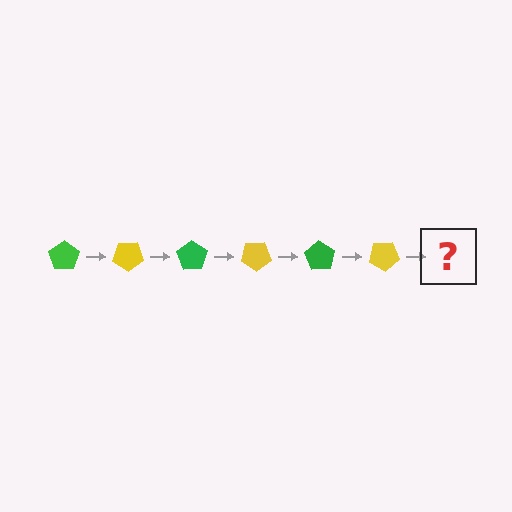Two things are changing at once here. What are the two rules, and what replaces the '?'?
The two rules are that it rotates 35 degrees each step and the color cycles through green and yellow. The '?' should be a green pentagon, rotated 210 degrees from the start.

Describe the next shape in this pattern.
It should be a green pentagon, rotated 210 degrees from the start.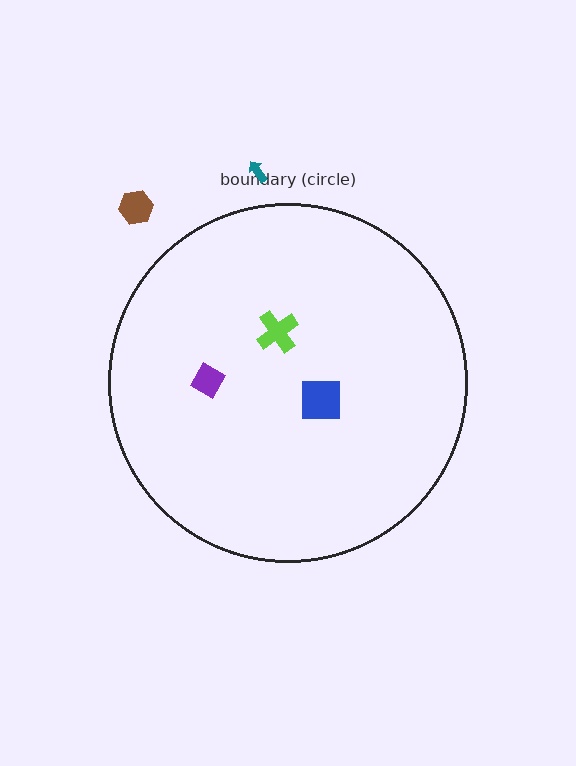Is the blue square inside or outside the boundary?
Inside.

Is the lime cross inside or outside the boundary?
Inside.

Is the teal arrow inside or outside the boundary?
Outside.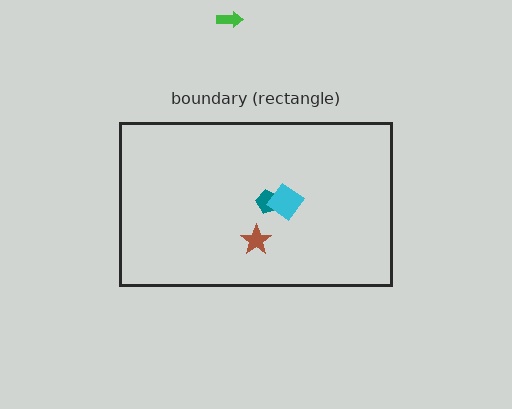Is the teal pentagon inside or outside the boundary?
Inside.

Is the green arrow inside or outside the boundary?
Outside.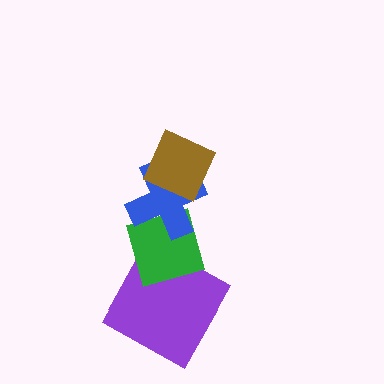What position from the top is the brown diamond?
The brown diamond is 1st from the top.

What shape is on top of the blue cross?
The brown diamond is on top of the blue cross.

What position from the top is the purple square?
The purple square is 4th from the top.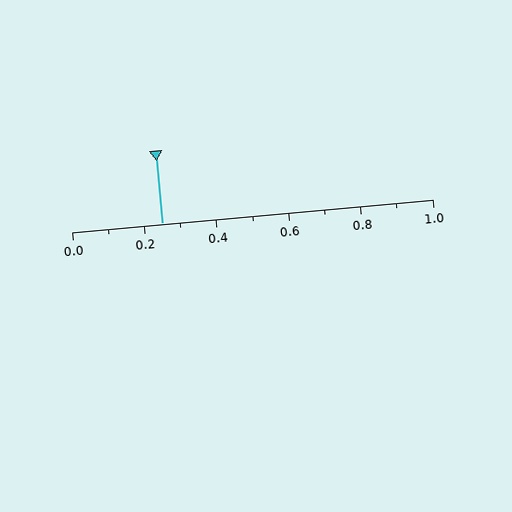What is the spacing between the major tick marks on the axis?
The major ticks are spaced 0.2 apart.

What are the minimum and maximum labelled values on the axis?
The axis runs from 0.0 to 1.0.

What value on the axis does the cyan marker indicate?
The marker indicates approximately 0.25.